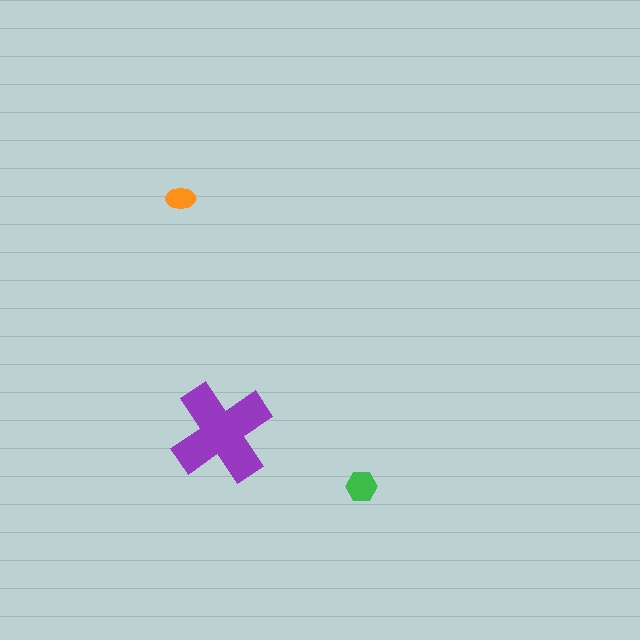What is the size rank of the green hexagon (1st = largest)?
2nd.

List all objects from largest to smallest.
The purple cross, the green hexagon, the orange ellipse.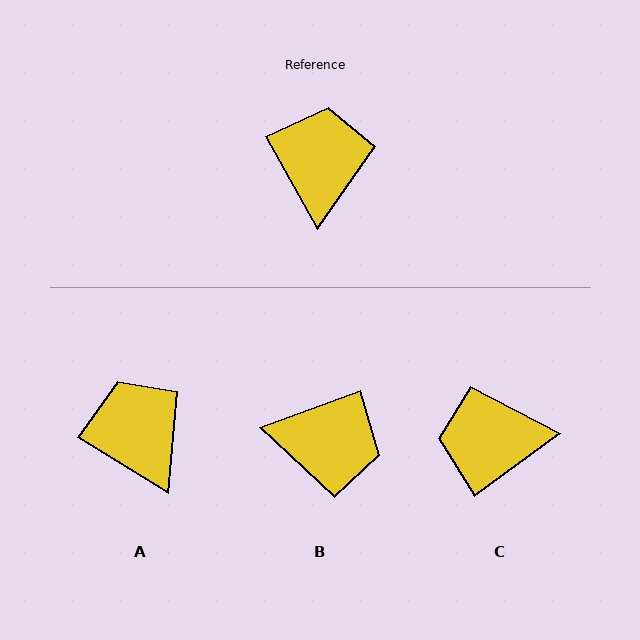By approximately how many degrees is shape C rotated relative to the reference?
Approximately 97 degrees counter-clockwise.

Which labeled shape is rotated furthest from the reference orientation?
B, about 99 degrees away.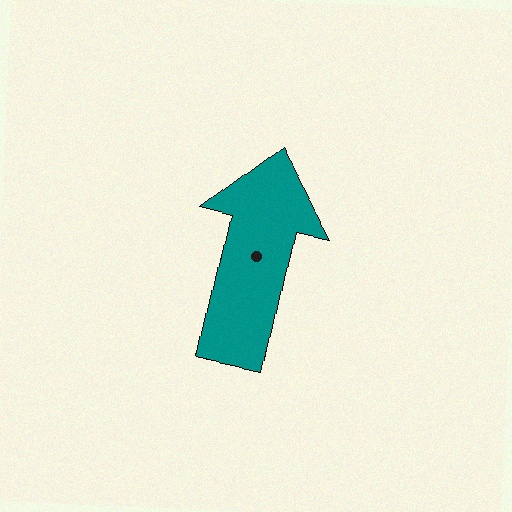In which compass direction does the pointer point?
North.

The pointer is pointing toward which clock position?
Roughly 12 o'clock.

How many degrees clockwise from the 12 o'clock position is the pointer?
Approximately 12 degrees.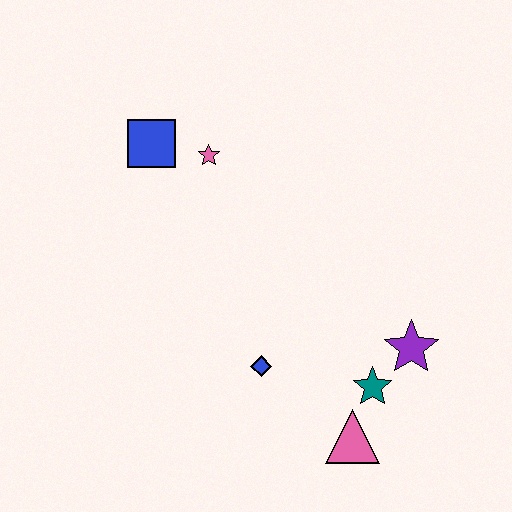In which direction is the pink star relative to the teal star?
The pink star is above the teal star.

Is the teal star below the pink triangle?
No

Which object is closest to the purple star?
The teal star is closest to the purple star.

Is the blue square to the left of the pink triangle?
Yes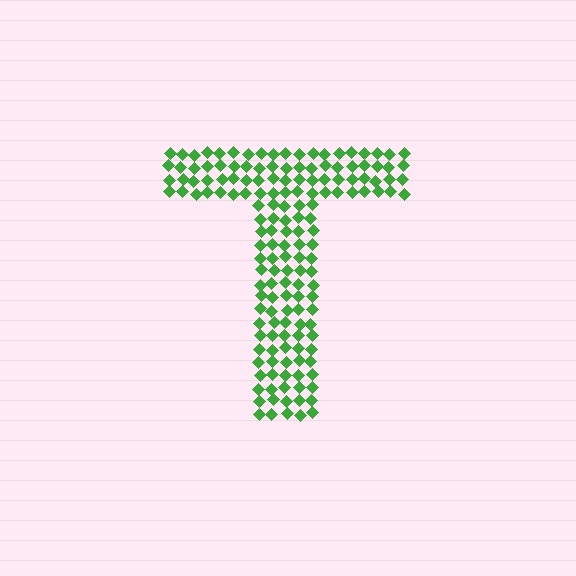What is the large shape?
The large shape is the letter T.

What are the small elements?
The small elements are diamonds.